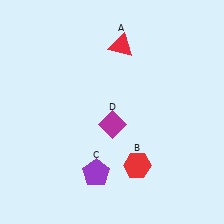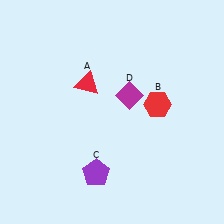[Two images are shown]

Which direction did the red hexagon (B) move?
The red hexagon (B) moved up.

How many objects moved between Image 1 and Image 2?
3 objects moved between the two images.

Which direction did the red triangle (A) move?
The red triangle (A) moved down.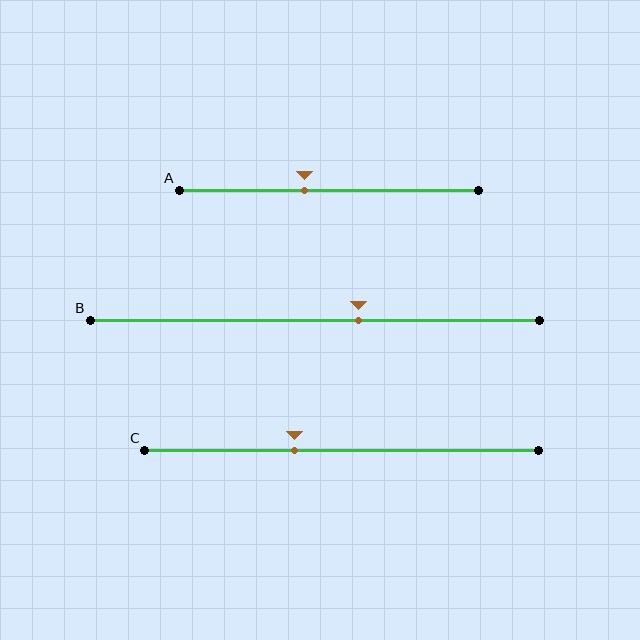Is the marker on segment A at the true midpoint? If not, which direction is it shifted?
No, the marker on segment A is shifted to the left by about 8% of the segment length.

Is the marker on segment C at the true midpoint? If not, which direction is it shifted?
No, the marker on segment C is shifted to the left by about 12% of the segment length.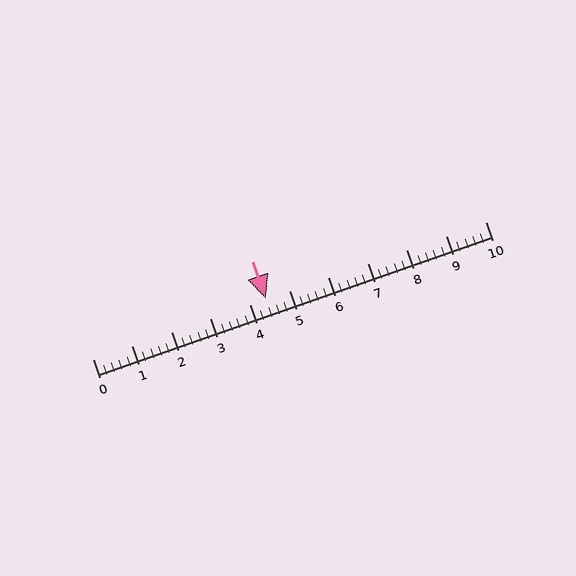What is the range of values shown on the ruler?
The ruler shows values from 0 to 10.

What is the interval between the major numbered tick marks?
The major tick marks are spaced 1 units apart.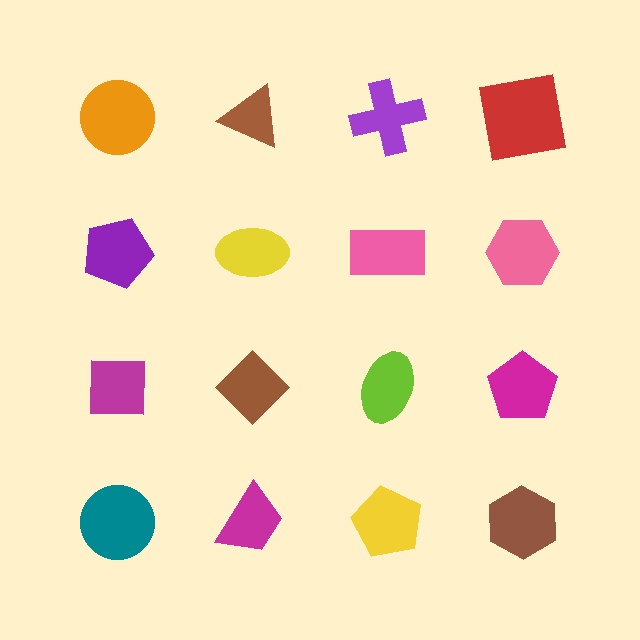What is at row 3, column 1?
A magenta square.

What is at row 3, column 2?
A brown diamond.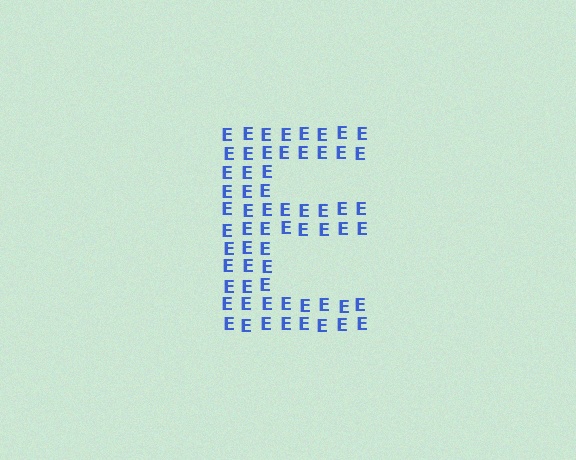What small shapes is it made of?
It is made of small letter E's.